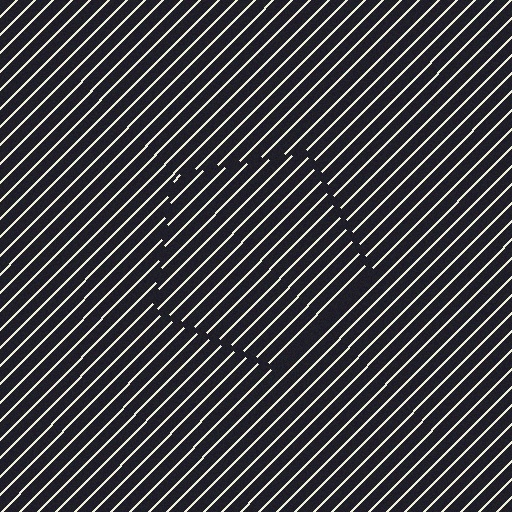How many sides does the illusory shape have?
5 sides — the line-ends trace a pentagon.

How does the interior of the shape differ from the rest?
The interior of the shape contains the same grating, shifted by half a period — the contour is defined by the phase discontinuity where line-ends from the inner and outer gratings abut.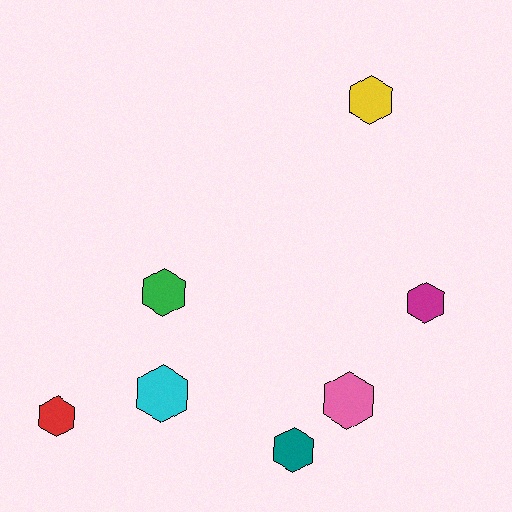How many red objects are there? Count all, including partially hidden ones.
There is 1 red object.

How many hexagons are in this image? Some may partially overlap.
There are 7 hexagons.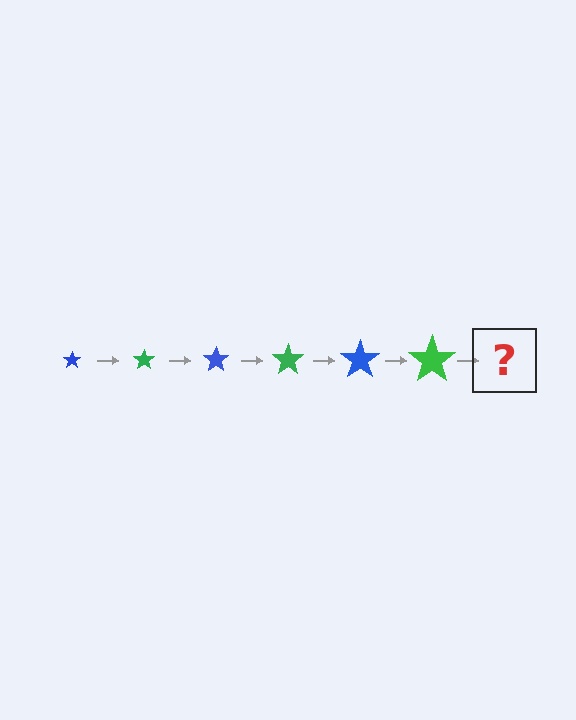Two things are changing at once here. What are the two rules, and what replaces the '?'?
The two rules are that the star grows larger each step and the color cycles through blue and green. The '?' should be a blue star, larger than the previous one.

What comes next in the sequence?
The next element should be a blue star, larger than the previous one.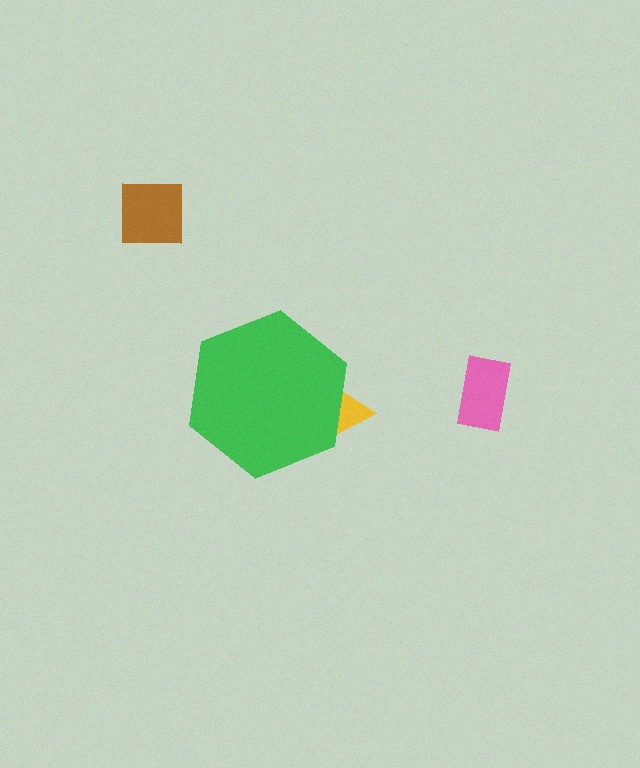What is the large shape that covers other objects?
A green hexagon.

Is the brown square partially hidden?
No, the brown square is fully visible.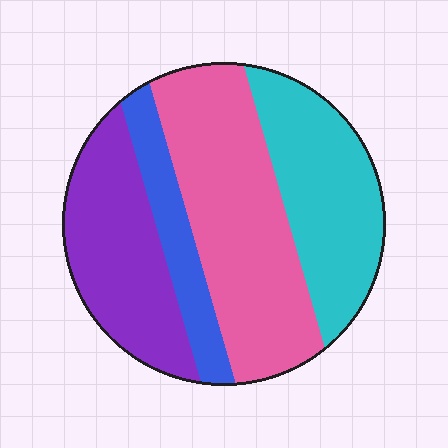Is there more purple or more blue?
Purple.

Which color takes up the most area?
Pink, at roughly 35%.